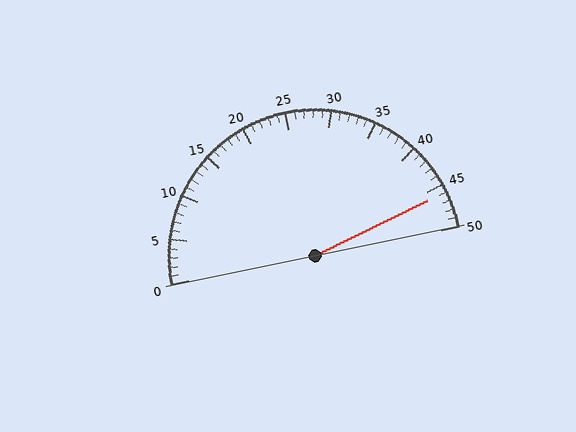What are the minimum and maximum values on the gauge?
The gauge ranges from 0 to 50.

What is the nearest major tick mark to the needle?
The nearest major tick mark is 45.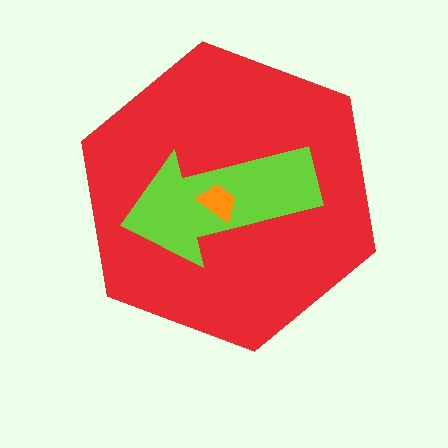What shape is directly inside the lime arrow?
The orange trapezoid.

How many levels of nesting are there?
3.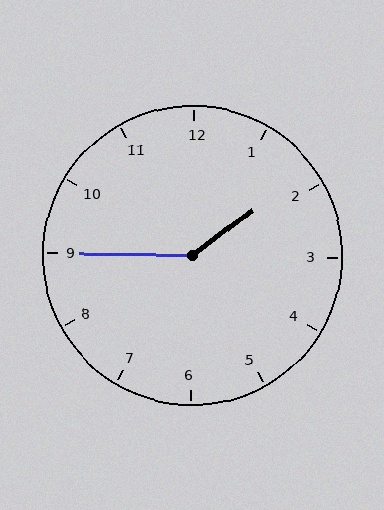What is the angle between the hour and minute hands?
Approximately 142 degrees.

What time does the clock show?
1:45.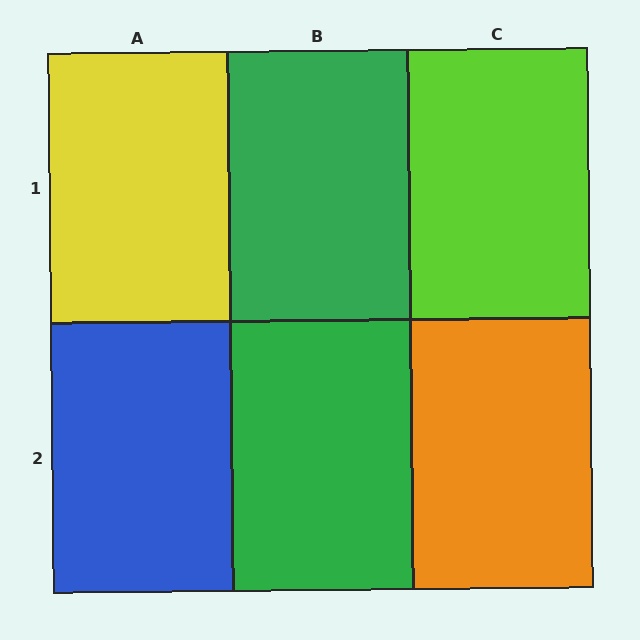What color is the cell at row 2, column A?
Blue.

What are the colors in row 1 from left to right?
Yellow, green, lime.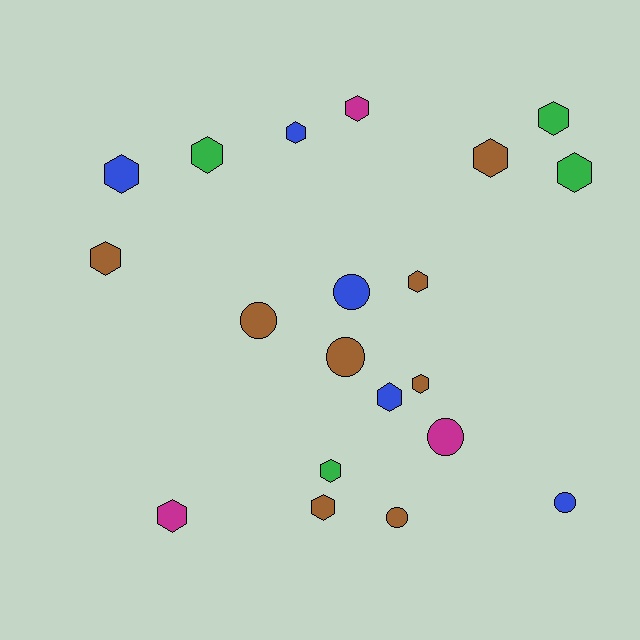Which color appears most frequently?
Brown, with 8 objects.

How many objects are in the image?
There are 20 objects.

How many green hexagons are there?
There are 4 green hexagons.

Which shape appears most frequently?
Hexagon, with 14 objects.